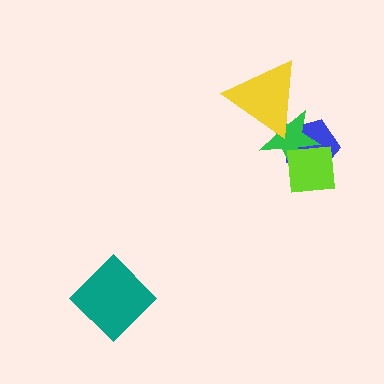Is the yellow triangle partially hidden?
No, no other shape covers it.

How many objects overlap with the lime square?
2 objects overlap with the lime square.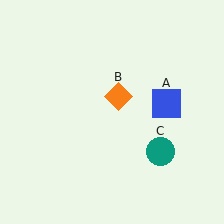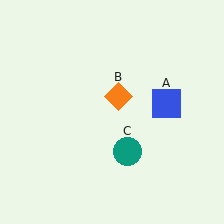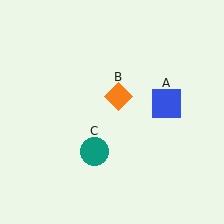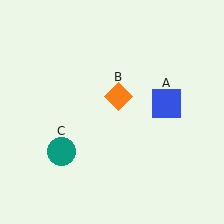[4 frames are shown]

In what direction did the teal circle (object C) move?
The teal circle (object C) moved left.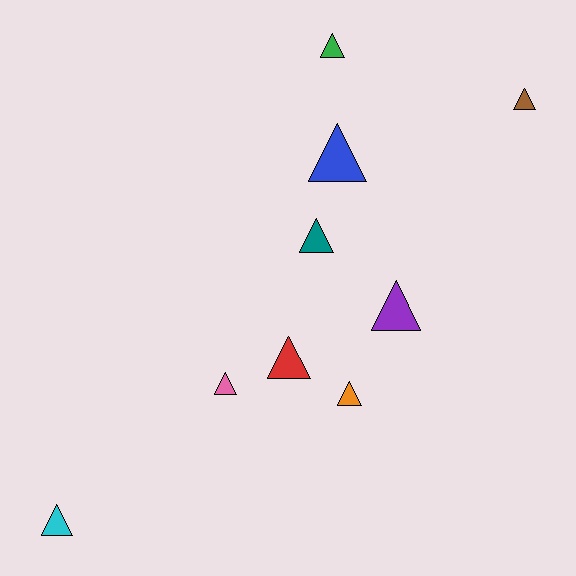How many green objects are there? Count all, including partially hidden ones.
There is 1 green object.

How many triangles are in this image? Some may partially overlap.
There are 9 triangles.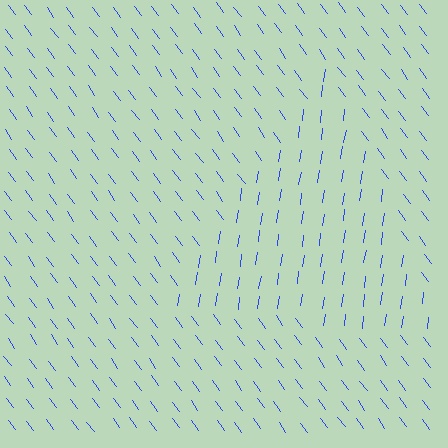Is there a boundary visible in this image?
Yes, there is a texture boundary formed by a change in line orientation.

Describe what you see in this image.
The image is filled with small blue line segments. A triangle region in the image has lines oriented differently from the surrounding lines, creating a visible texture boundary.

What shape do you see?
I see a triangle.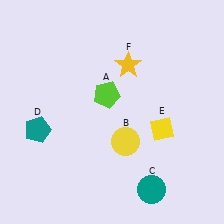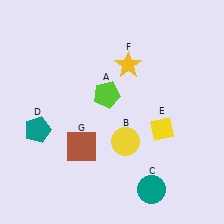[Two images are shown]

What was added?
A brown square (G) was added in Image 2.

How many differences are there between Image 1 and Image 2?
There is 1 difference between the two images.